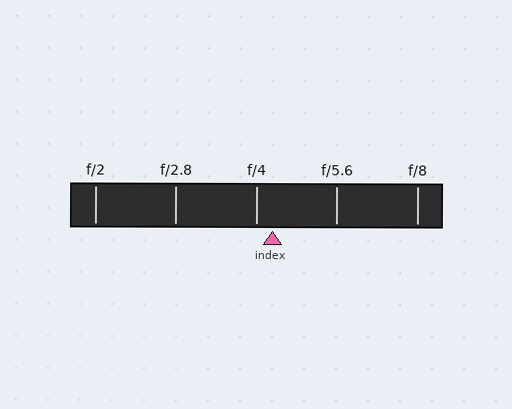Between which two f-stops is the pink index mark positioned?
The index mark is between f/4 and f/5.6.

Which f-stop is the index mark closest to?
The index mark is closest to f/4.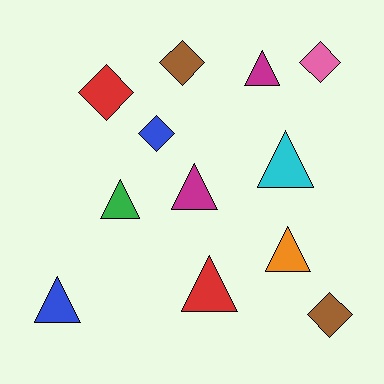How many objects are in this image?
There are 12 objects.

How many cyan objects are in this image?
There is 1 cyan object.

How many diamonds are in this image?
There are 5 diamonds.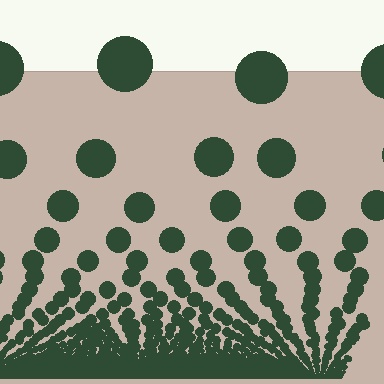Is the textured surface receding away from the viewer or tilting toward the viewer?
The surface appears to tilt toward the viewer. Texture elements get larger and sparser toward the top.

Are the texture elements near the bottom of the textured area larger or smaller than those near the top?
Smaller. The gradient is inverted — elements near the bottom are smaller and denser.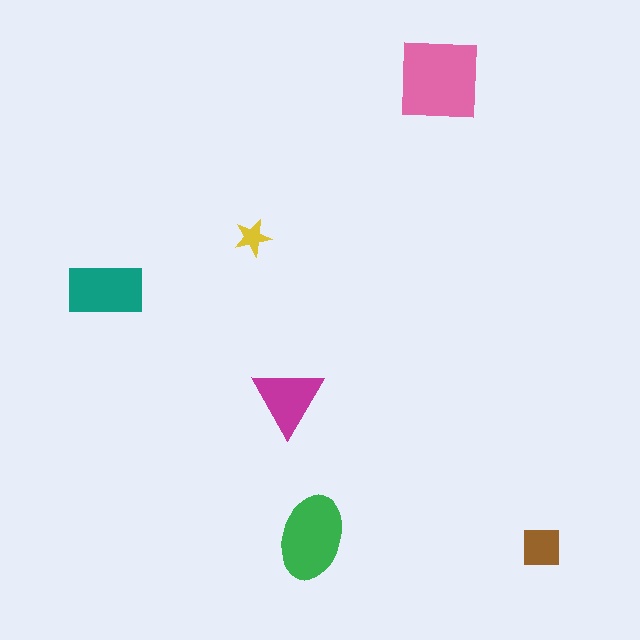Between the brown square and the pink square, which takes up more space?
The pink square.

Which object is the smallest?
The yellow star.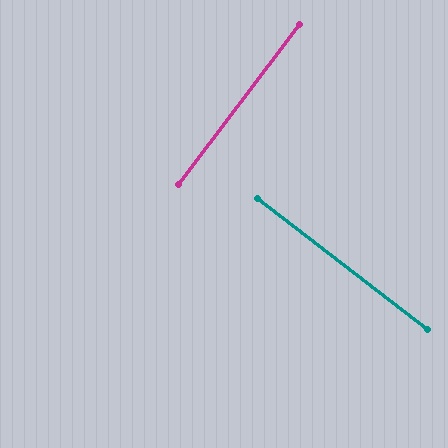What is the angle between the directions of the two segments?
Approximately 90 degrees.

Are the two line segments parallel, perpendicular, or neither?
Perpendicular — they meet at approximately 90°.